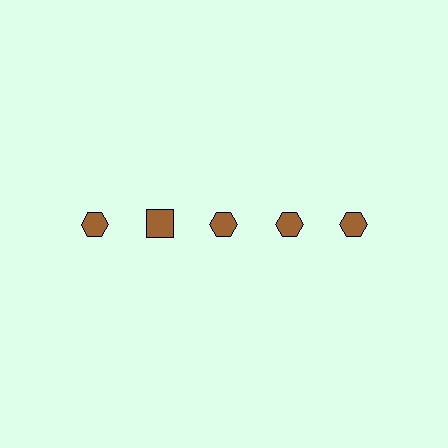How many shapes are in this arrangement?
There are 5 shapes arranged in a grid pattern.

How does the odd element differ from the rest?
It has a different shape: square instead of hexagon.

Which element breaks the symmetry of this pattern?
The brown square in the top row, second from left column breaks the symmetry. All other shapes are brown hexagons.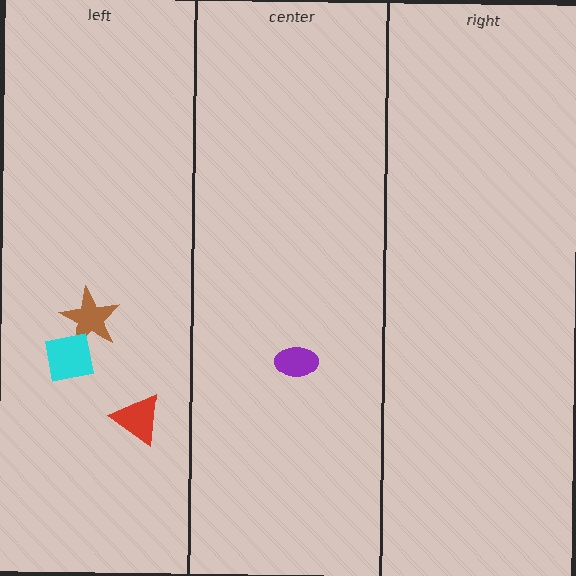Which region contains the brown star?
The left region.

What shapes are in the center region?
The purple ellipse.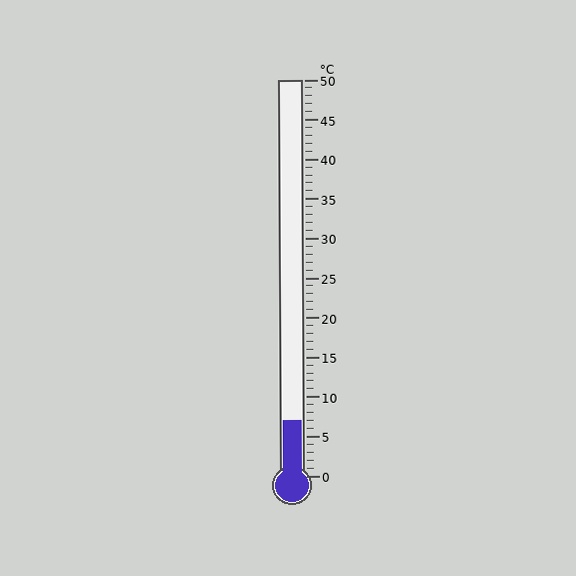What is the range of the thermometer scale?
The thermometer scale ranges from 0°C to 50°C.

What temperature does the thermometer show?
The thermometer shows approximately 7°C.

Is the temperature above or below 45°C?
The temperature is below 45°C.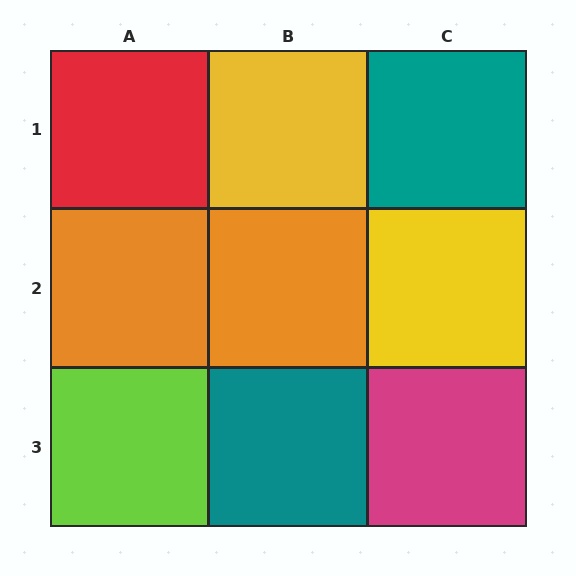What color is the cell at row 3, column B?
Teal.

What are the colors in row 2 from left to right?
Orange, orange, yellow.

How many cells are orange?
2 cells are orange.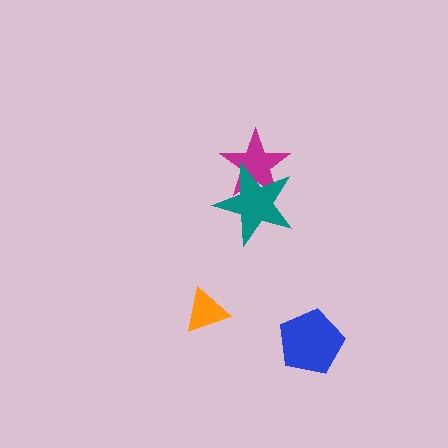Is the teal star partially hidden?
No, no other shape covers it.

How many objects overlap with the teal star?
1 object overlaps with the teal star.